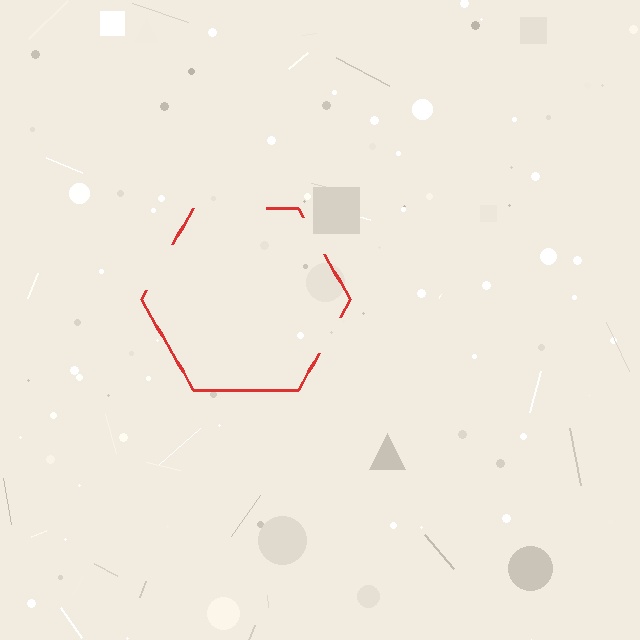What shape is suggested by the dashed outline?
The dashed outline suggests a hexagon.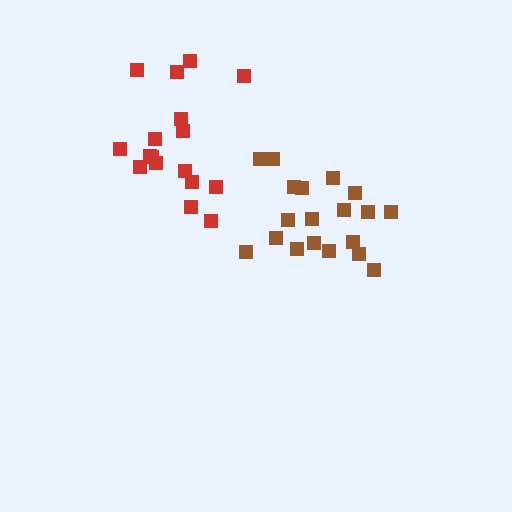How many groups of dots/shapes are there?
There are 2 groups.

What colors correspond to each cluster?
The clusters are colored: red, brown.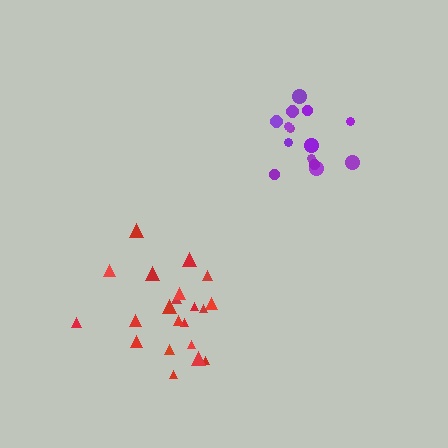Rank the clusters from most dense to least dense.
purple, red.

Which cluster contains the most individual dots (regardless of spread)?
Red (21).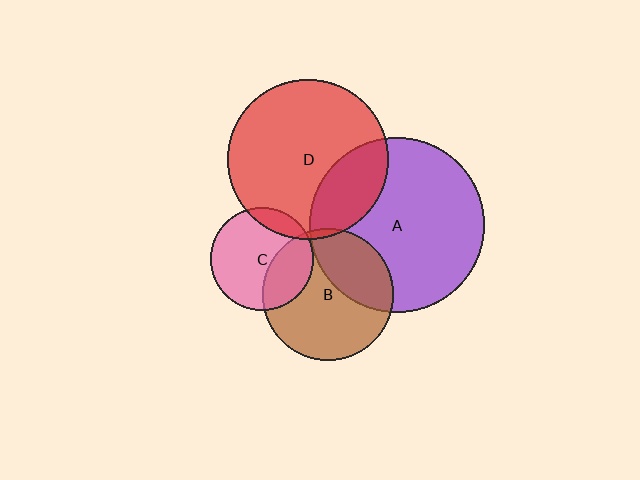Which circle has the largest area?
Circle A (purple).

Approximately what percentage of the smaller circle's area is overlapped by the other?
Approximately 15%.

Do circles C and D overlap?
Yes.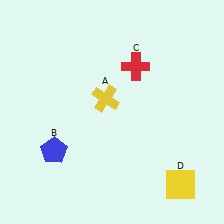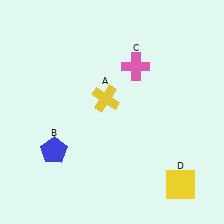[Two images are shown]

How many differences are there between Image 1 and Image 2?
There is 1 difference between the two images.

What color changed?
The cross (C) changed from red in Image 1 to pink in Image 2.